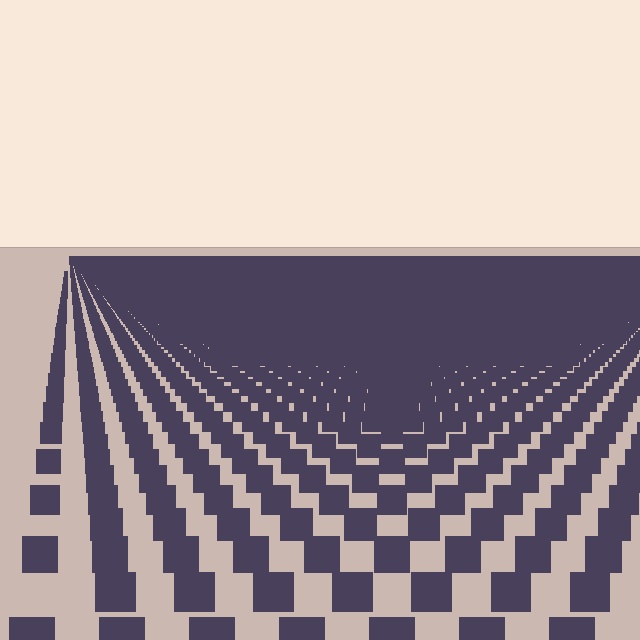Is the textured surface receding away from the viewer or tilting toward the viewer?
The surface is receding away from the viewer. Texture elements get smaller and denser toward the top.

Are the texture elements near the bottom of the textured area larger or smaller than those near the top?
Larger. Near the bottom, elements are closer to the viewer and appear at a bigger on-screen size.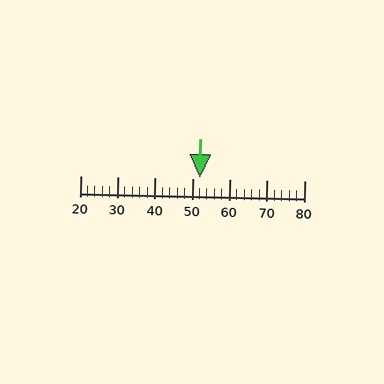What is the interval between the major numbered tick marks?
The major tick marks are spaced 10 units apart.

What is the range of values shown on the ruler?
The ruler shows values from 20 to 80.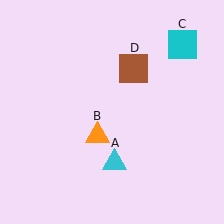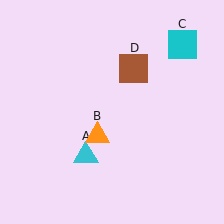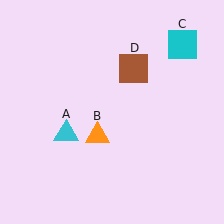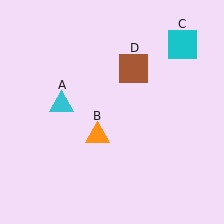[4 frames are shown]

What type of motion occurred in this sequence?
The cyan triangle (object A) rotated clockwise around the center of the scene.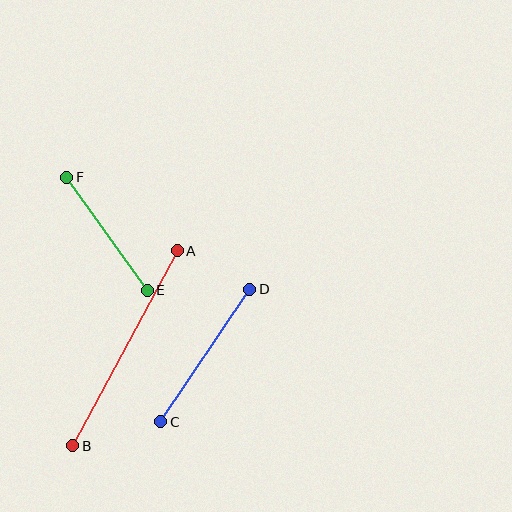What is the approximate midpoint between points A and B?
The midpoint is at approximately (125, 348) pixels.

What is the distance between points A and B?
The distance is approximately 221 pixels.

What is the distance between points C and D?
The distance is approximately 159 pixels.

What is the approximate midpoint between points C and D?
The midpoint is at approximately (205, 356) pixels.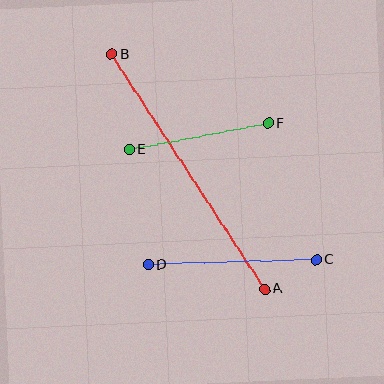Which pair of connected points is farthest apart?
Points A and B are farthest apart.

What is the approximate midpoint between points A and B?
The midpoint is at approximately (188, 171) pixels.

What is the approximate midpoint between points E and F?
The midpoint is at approximately (199, 136) pixels.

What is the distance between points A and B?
The distance is approximately 280 pixels.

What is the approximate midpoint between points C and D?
The midpoint is at approximately (233, 262) pixels.